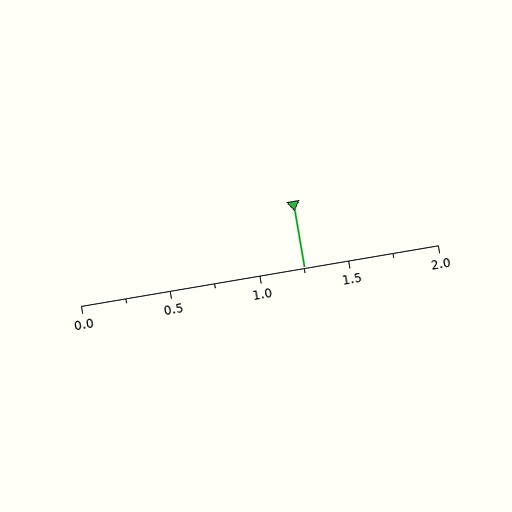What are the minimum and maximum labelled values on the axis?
The axis runs from 0.0 to 2.0.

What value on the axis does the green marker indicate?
The marker indicates approximately 1.25.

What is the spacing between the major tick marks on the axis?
The major ticks are spaced 0.5 apart.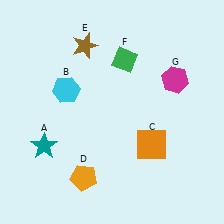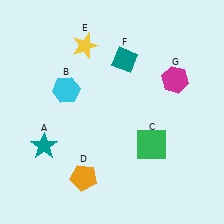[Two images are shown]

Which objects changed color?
C changed from orange to green. E changed from brown to yellow. F changed from green to teal.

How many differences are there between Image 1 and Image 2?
There are 3 differences between the two images.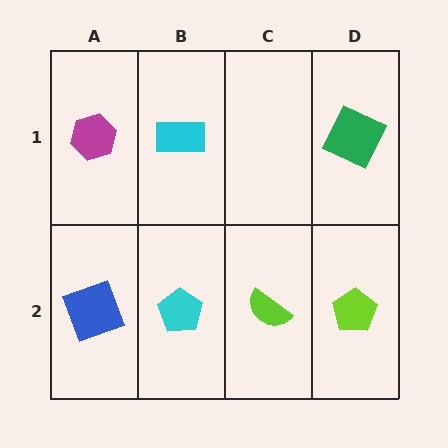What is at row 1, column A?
A magenta hexagon.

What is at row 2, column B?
A cyan pentagon.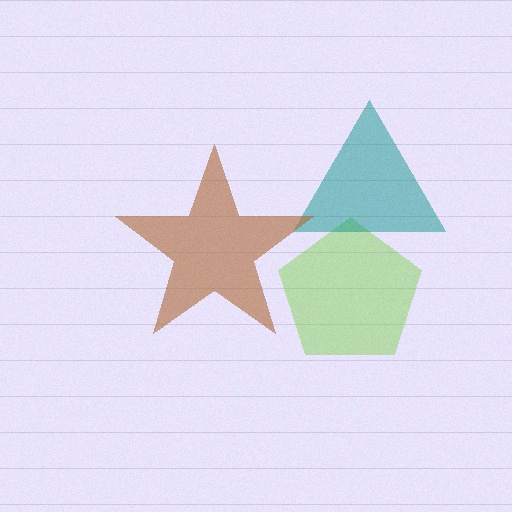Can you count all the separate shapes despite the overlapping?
Yes, there are 3 separate shapes.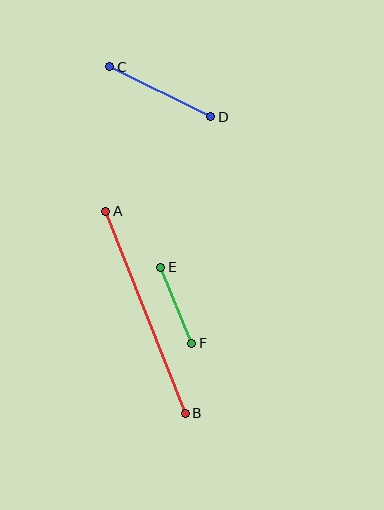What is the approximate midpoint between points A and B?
The midpoint is at approximately (145, 312) pixels.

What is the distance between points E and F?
The distance is approximately 82 pixels.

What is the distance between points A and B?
The distance is approximately 217 pixels.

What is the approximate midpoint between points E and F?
The midpoint is at approximately (176, 305) pixels.